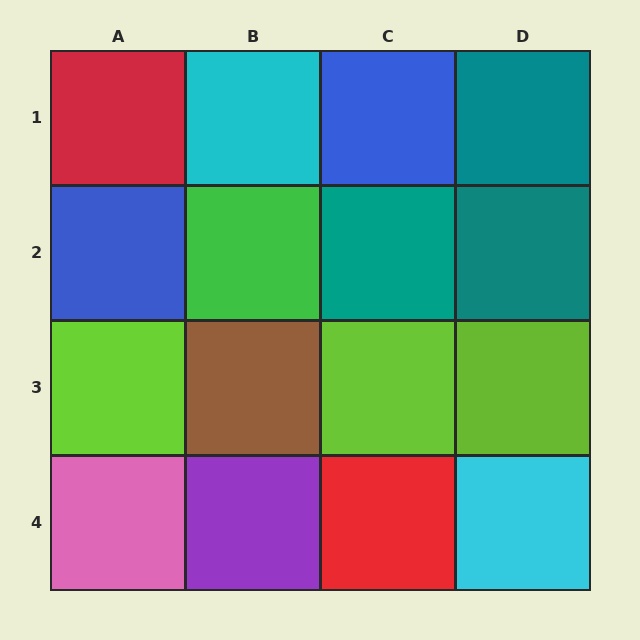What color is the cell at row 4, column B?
Purple.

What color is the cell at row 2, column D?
Teal.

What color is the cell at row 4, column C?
Red.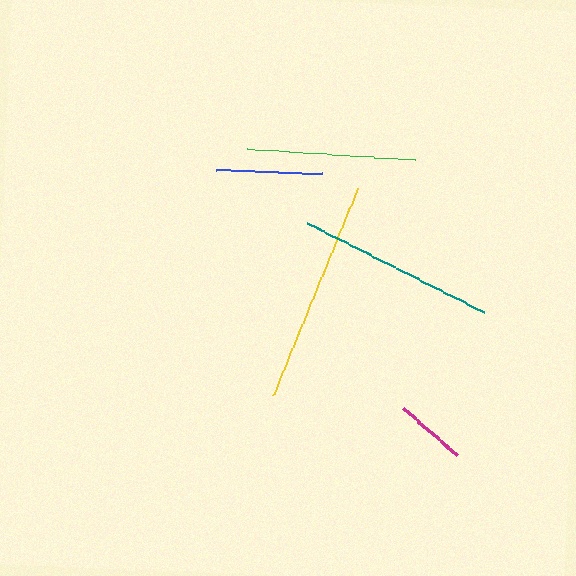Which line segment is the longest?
The yellow line is the longest at approximately 225 pixels.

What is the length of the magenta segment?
The magenta segment is approximately 72 pixels long.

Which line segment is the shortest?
The magenta line is the shortest at approximately 72 pixels.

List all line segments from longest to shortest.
From longest to shortest: yellow, teal, green, blue, magenta.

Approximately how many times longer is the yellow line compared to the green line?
The yellow line is approximately 1.3 times the length of the green line.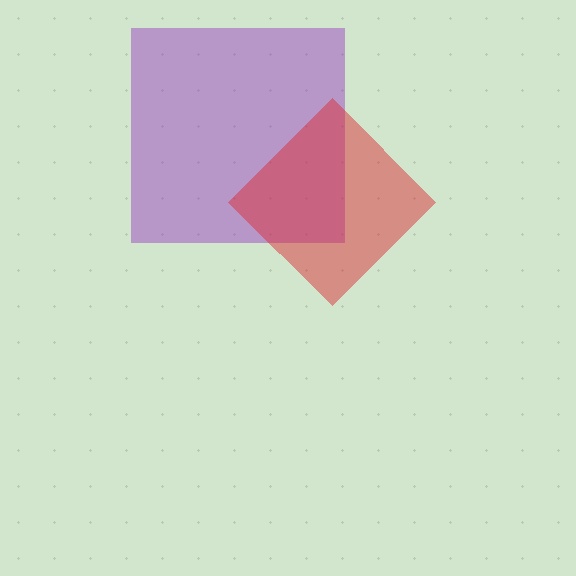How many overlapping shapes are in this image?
There are 2 overlapping shapes in the image.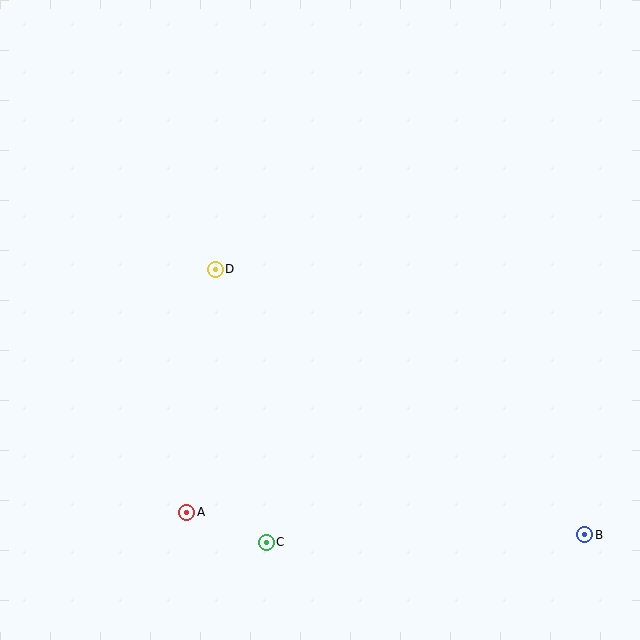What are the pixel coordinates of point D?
Point D is at (215, 269).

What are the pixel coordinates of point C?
Point C is at (266, 542).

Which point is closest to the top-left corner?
Point D is closest to the top-left corner.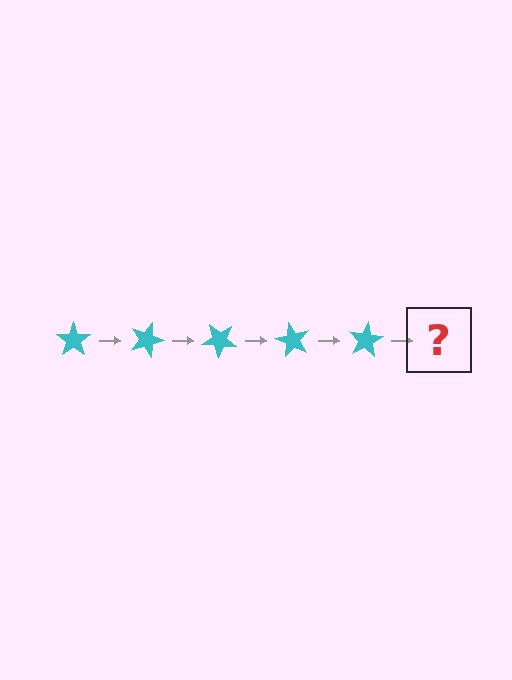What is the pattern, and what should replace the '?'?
The pattern is that the star rotates 20 degrees each step. The '?' should be a cyan star rotated 100 degrees.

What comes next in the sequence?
The next element should be a cyan star rotated 100 degrees.